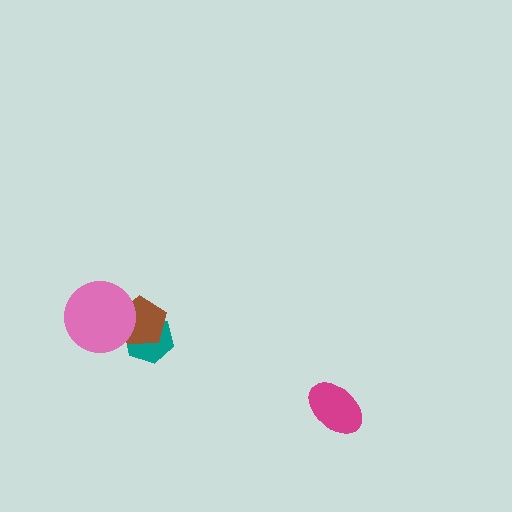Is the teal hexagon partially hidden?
Yes, it is partially covered by another shape.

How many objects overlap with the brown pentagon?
2 objects overlap with the brown pentagon.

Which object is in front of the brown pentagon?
The pink circle is in front of the brown pentagon.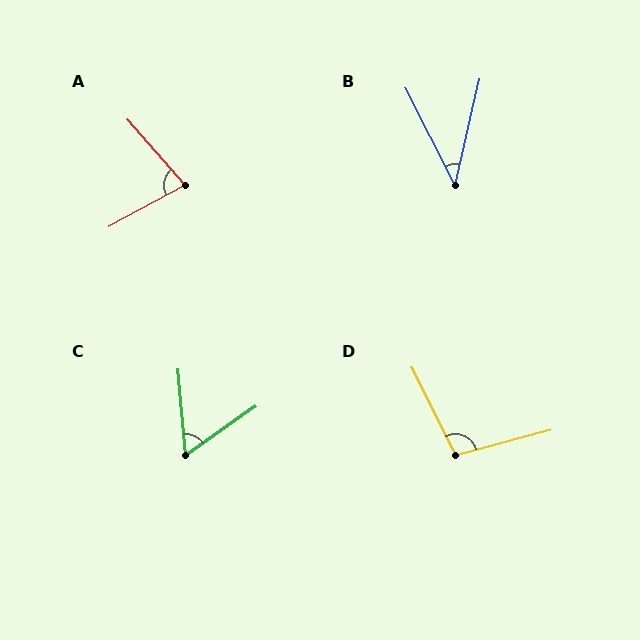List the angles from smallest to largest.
B (40°), C (60°), A (77°), D (101°).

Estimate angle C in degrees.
Approximately 60 degrees.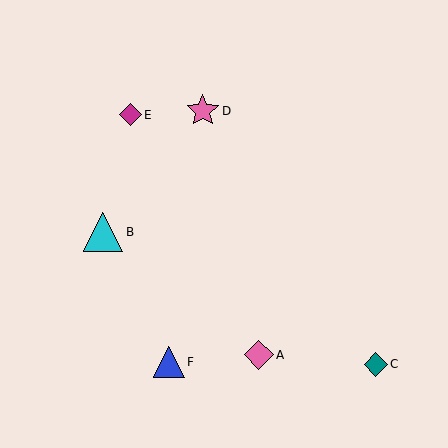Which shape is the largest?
The cyan triangle (labeled B) is the largest.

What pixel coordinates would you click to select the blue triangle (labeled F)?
Click at (169, 362) to select the blue triangle F.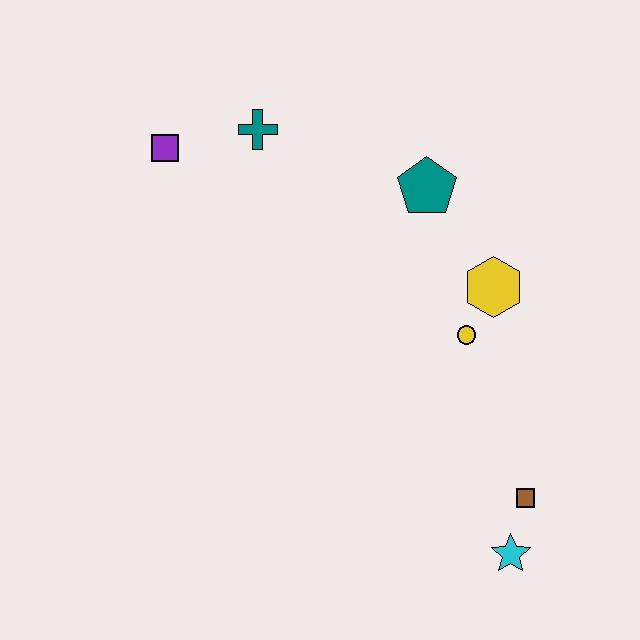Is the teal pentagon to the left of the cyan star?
Yes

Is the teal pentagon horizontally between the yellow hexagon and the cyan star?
No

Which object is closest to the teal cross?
The purple square is closest to the teal cross.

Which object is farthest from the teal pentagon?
The cyan star is farthest from the teal pentagon.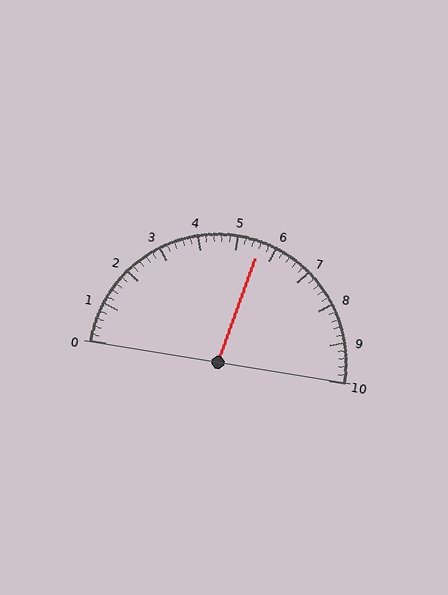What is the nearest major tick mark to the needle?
The nearest major tick mark is 6.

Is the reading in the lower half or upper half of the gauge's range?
The reading is in the upper half of the range (0 to 10).